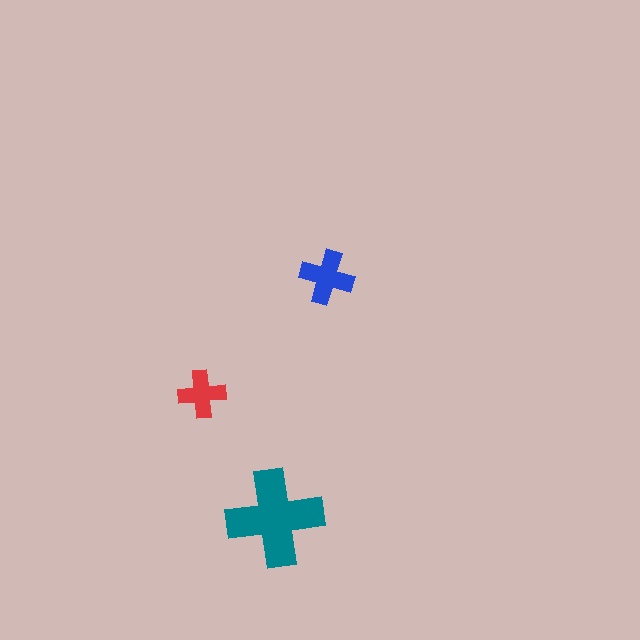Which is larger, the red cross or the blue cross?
The blue one.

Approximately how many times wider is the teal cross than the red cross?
About 2 times wider.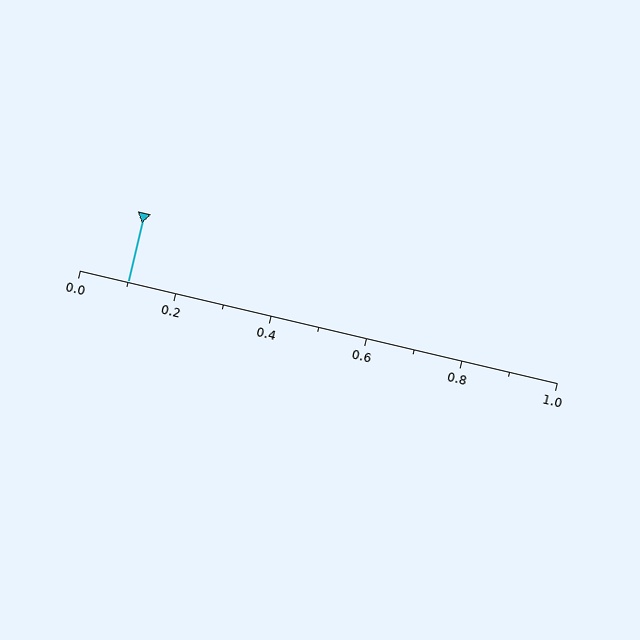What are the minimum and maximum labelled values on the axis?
The axis runs from 0.0 to 1.0.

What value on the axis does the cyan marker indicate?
The marker indicates approximately 0.1.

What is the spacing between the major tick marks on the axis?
The major ticks are spaced 0.2 apart.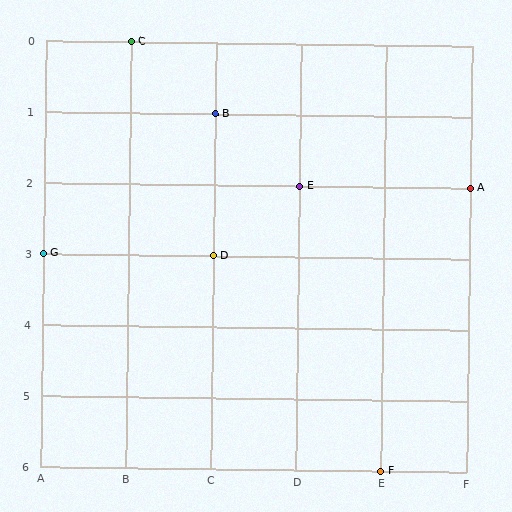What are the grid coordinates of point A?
Point A is at grid coordinates (F, 2).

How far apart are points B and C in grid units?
Points B and C are 1 column and 1 row apart (about 1.4 grid units diagonally).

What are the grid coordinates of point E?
Point E is at grid coordinates (D, 2).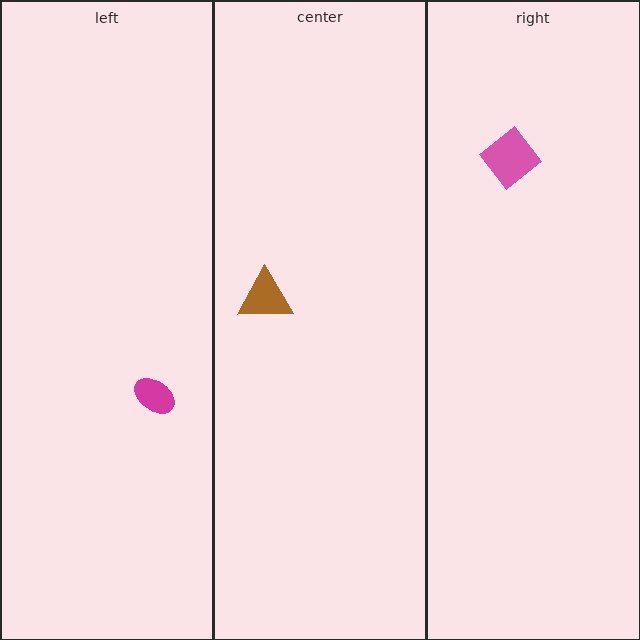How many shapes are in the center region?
1.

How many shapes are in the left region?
1.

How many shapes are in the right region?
1.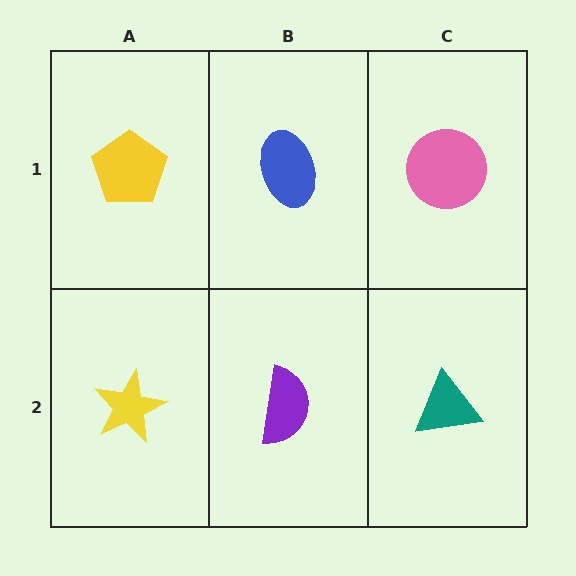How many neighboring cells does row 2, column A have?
2.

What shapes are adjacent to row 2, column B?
A blue ellipse (row 1, column B), a yellow star (row 2, column A), a teal triangle (row 2, column C).